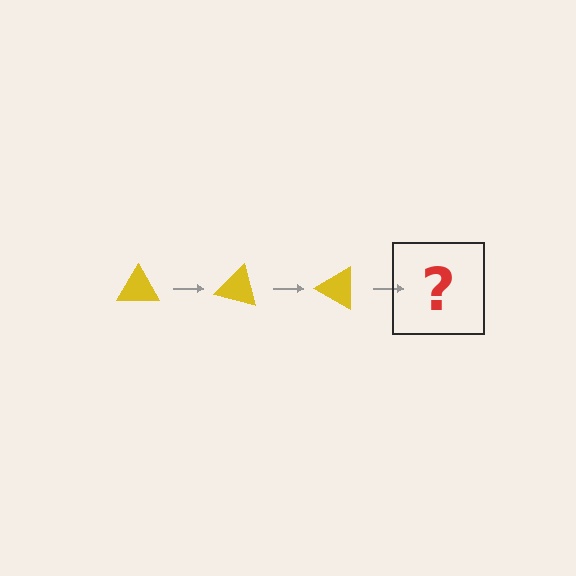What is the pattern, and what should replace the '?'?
The pattern is that the triangle rotates 15 degrees each step. The '?' should be a yellow triangle rotated 45 degrees.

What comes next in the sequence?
The next element should be a yellow triangle rotated 45 degrees.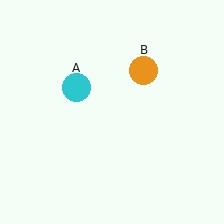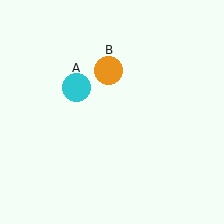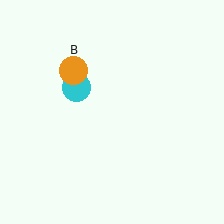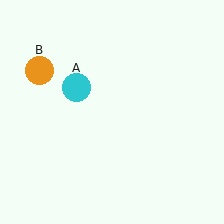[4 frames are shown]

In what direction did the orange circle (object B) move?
The orange circle (object B) moved left.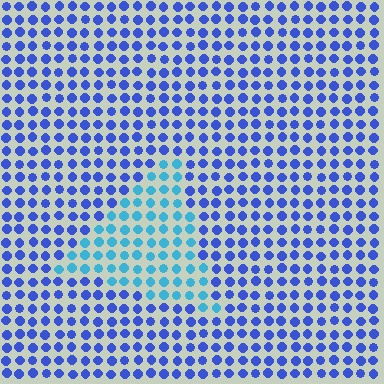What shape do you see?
I see a triangle.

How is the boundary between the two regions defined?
The boundary is defined purely by a slight shift in hue (about 37 degrees). Spacing, size, and orientation are identical on both sides.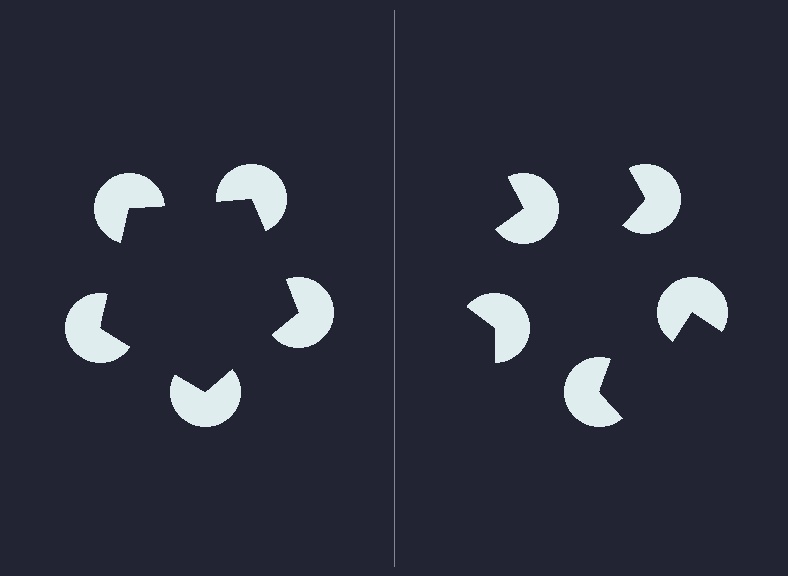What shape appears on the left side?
An illusory pentagon.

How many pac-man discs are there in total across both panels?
10 — 5 on each side.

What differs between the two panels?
The pac-man discs are positioned identically on both sides; only the wedge orientations differ. On the left they align to a pentagon; on the right they are misaligned.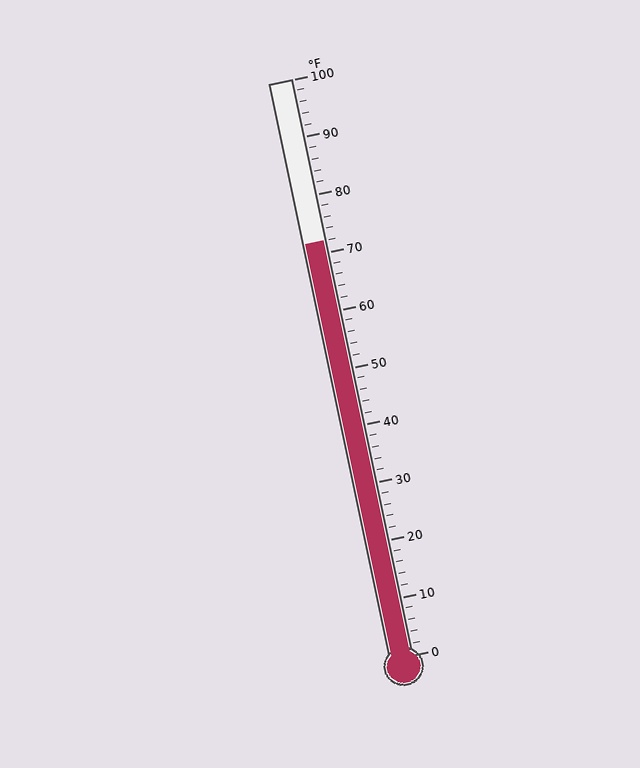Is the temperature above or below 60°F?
The temperature is above 60°F.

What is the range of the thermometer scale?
The thermometer scale ranges from 0°F to 100°F.